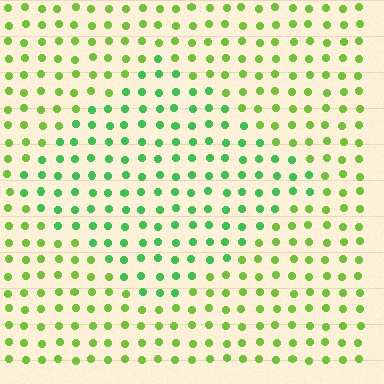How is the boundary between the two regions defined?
The boundary is defined purely by a slight shift in hue (about 34 degrees). Spacing, size, and orientation are identical on both sides.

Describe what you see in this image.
The image is filled with small lime elements in a uniform arrangement. A diamond-shaped region is visible where the elements are tinted to a slightly different hue, forming a subtle color boundary.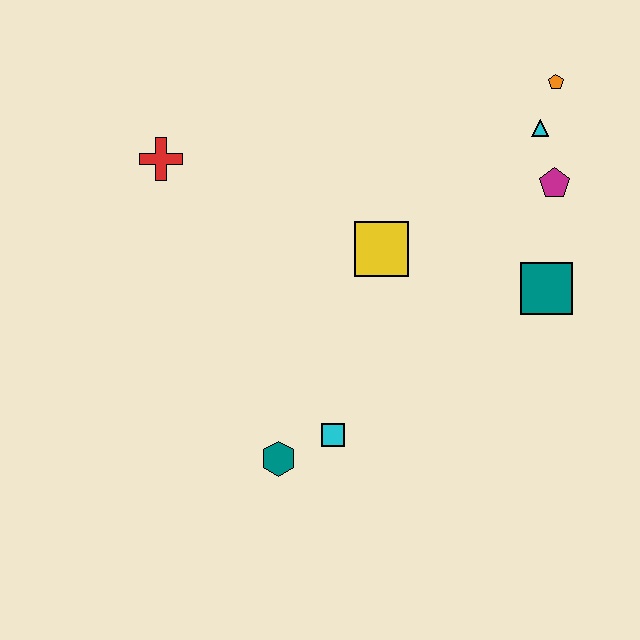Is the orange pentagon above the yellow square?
Yes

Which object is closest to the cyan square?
The teal hexagon is closest to the cyan square.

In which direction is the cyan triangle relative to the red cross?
The cyan triangle is to the right of the red cross.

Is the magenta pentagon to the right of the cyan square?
Yes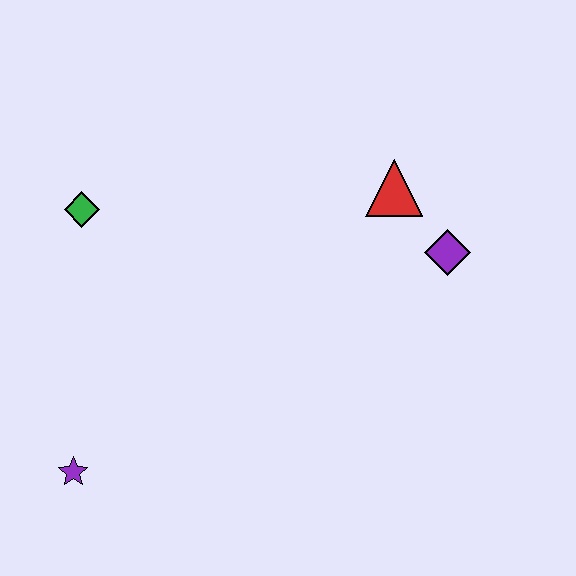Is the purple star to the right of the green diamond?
No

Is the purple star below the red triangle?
Yes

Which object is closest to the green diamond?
The purple star is closest to the green diamond.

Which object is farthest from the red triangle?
The purple star is farthest from the red triangle.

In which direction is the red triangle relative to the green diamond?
The red triangle is to the right of the green diamond.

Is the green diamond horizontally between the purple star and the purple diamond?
Yes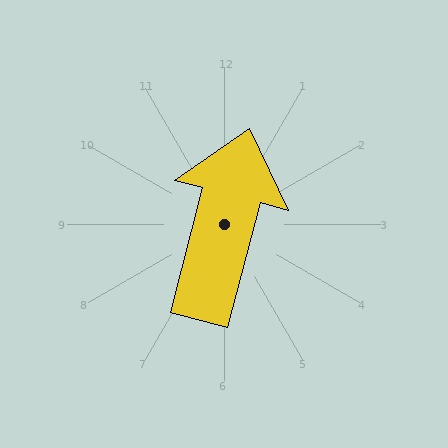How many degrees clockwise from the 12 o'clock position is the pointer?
Approximately 15 degrees.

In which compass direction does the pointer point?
North.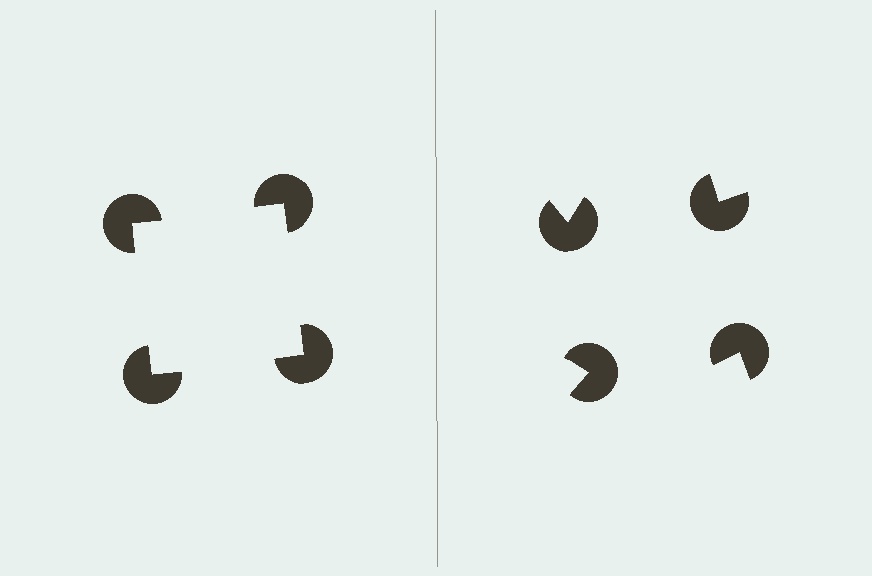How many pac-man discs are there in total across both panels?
8 — 4 on each side.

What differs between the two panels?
The pac-man discs are positioned identically on both sides; only the wedge orientations differ. On the left they align to a square; on the right they are misaligned.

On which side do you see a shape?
An illusory square appears on the left side. On the right side the wedge cuts are rotated, so no coherent shape forms.